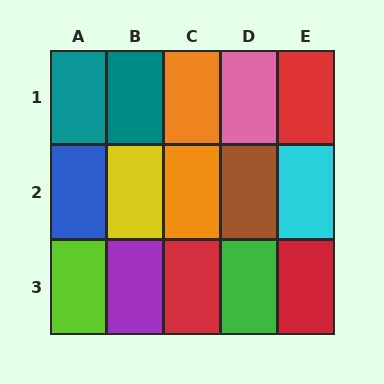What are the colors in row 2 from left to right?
Blue, yellow, orange, brown, cyan.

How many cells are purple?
1 cell is purple.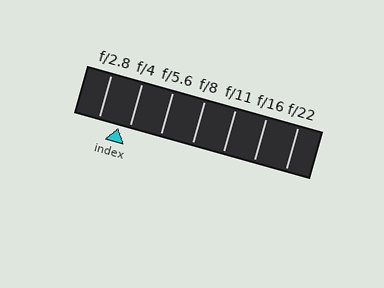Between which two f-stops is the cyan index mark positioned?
The index mark is between f/2.8 and f/4.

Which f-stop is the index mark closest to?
The index mark is closest to f/4.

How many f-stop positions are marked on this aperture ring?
There are 7 f-stop positions marked.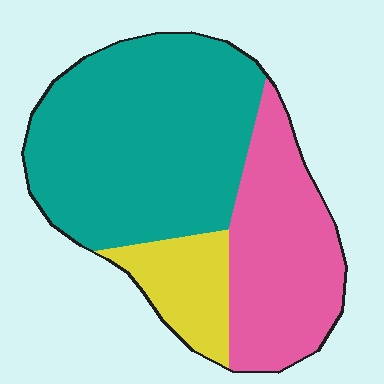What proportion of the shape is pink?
Pink covers roughly 30% of the shape.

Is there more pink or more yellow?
Pink.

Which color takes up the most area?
Teal, at roughly 55%.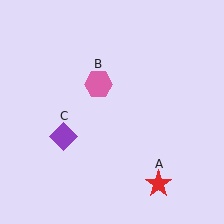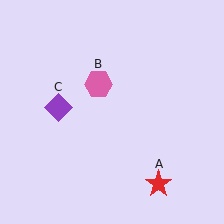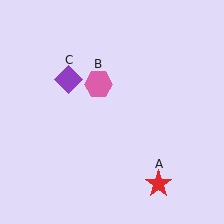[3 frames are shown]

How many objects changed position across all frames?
1 object changed position: purple diamond (object C).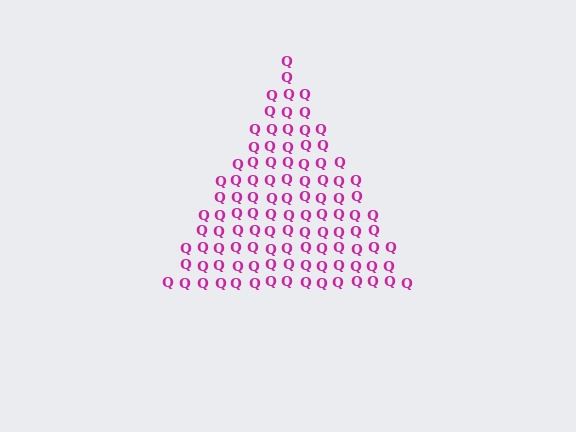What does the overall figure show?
The overall figure shows a triangle.